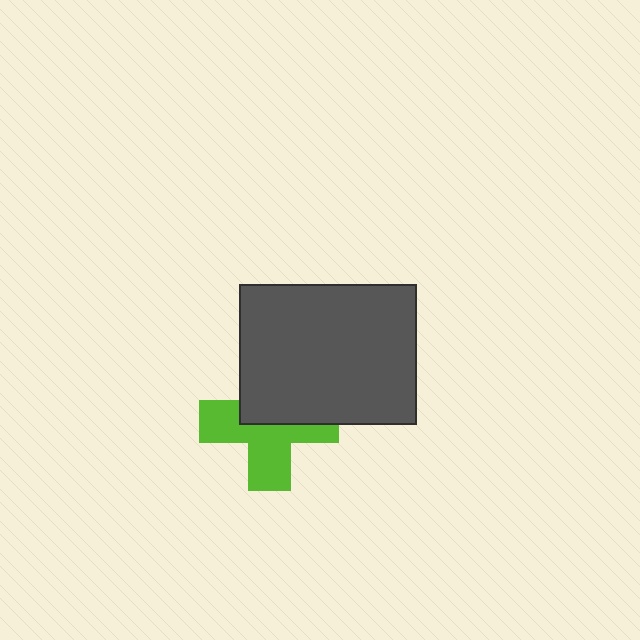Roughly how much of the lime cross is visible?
About half of it is visible (roughly 55%).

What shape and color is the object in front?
The object in front is a dark gray rectangle.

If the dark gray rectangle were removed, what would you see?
You would see the complete lime cross.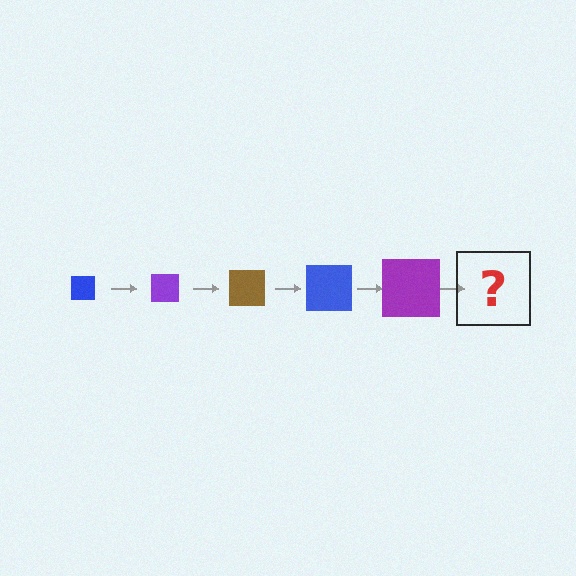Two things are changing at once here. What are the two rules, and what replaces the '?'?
The two rules are that the square grows larger each step and the color cycles through blue, purple, and brown. The '?' should be a brown square, larger than the previous one.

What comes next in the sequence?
The next element should be a brown square, larger than the previous one.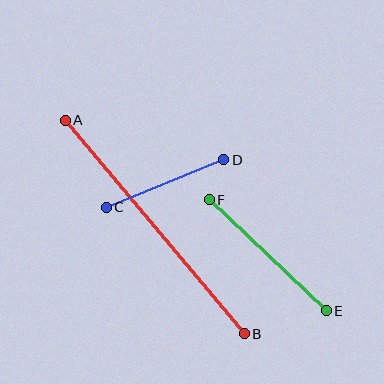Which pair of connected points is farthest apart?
Points A and B are farthest apart.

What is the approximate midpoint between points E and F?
The midpoint is at approximately (268, 255) pixels.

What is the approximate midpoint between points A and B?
The midpoint is at approximately (155, 227) pixels.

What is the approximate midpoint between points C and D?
The midpoint is at approximately (165, 184) pixels.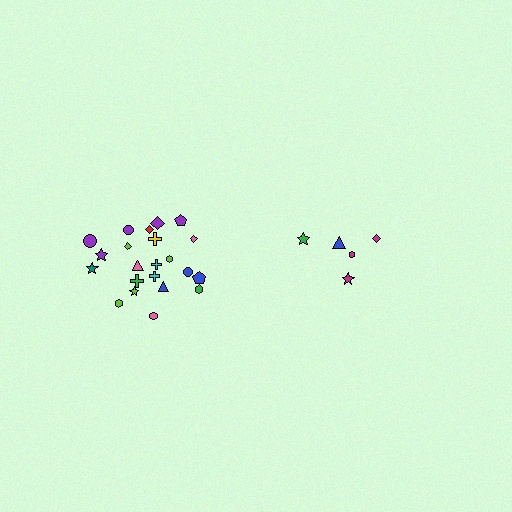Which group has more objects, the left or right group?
The left group.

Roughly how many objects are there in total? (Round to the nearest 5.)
Roughly 25 objects in total.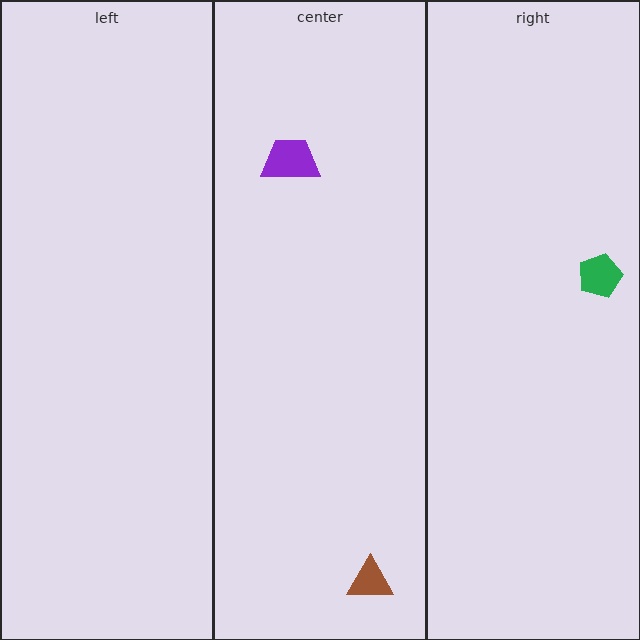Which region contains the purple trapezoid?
The center region.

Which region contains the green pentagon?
The right region.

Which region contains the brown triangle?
The center region.